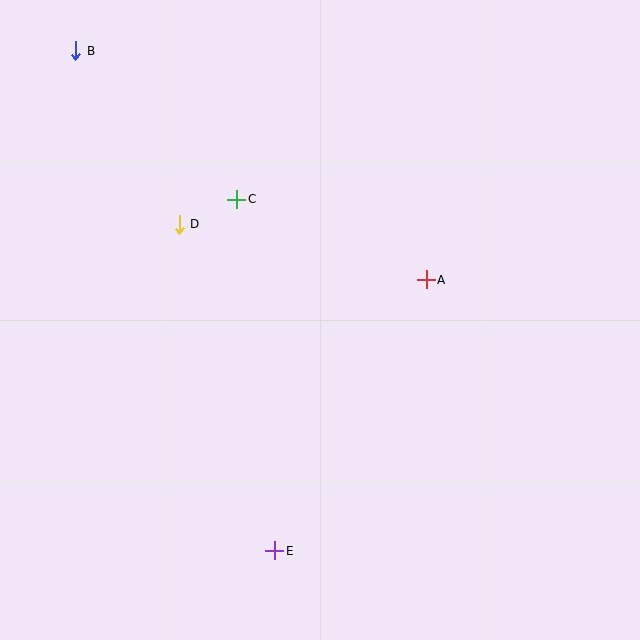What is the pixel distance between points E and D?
The distance between E and D is 340 pixels.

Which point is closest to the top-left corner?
Point B is closest to the top-left corner.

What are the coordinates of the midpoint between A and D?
The midpoint between A and D is at (303, 252).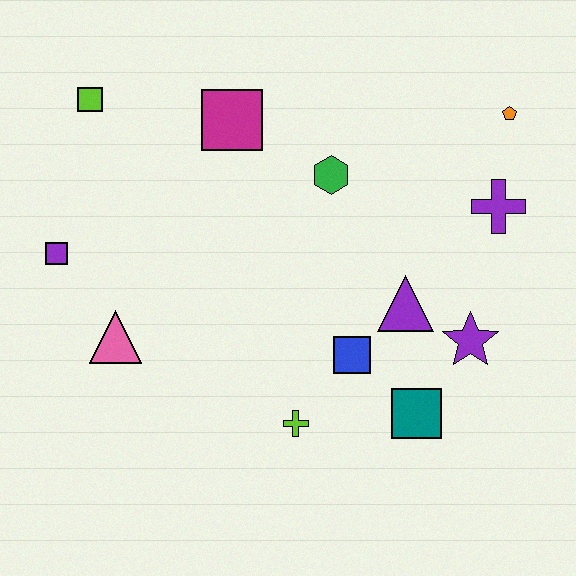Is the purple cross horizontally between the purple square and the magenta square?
No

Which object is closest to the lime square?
The magenta square is closest to the lime square.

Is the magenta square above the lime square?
No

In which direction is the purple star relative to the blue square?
The purple star is to the right of the blue square.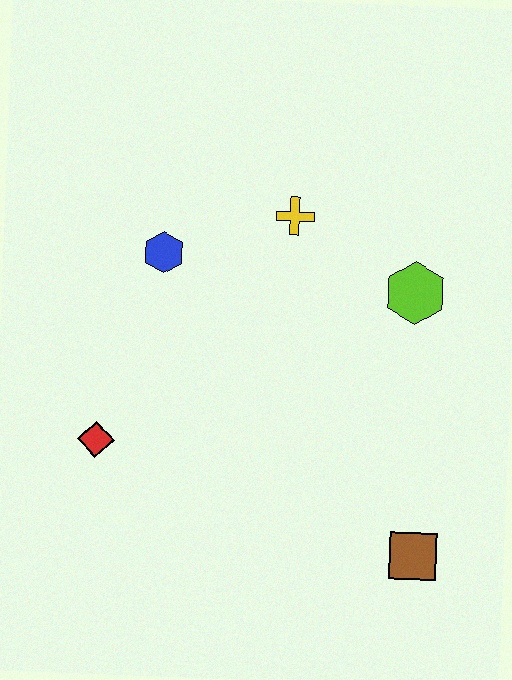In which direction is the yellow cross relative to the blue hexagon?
The yellow cross is to the right of the blue hexagon.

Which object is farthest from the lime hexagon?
The red diamond is farthest from the lime hexagon.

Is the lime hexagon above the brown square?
Yes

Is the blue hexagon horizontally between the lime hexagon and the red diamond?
Yes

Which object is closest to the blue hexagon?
The yellow cross is closest to the blue hexagon.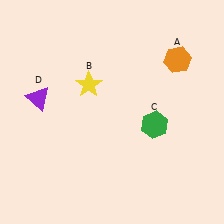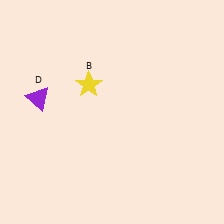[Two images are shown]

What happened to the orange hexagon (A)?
The orange hexagon (A) was removed in Image 2. It was in the top-right area of Image 1.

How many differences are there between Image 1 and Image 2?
There are 2 differences between the two images.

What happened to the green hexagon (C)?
The green hexagon (C) was removed in Image 2. It was in the bottom-right area of Image 1.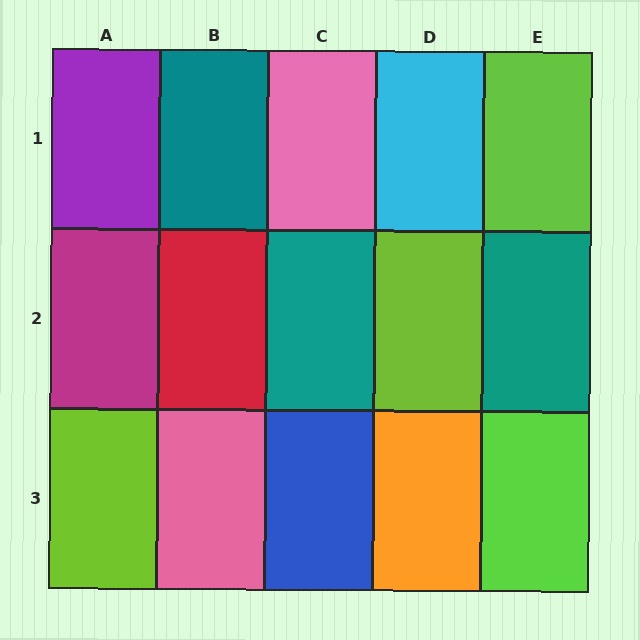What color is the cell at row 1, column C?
Pink.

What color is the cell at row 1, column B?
Teal.